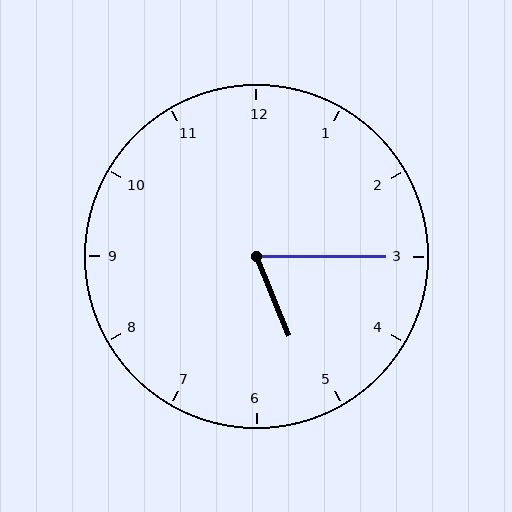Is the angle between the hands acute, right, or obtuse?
It is acute.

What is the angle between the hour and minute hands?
Approximately 68 degrees.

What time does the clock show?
5:15.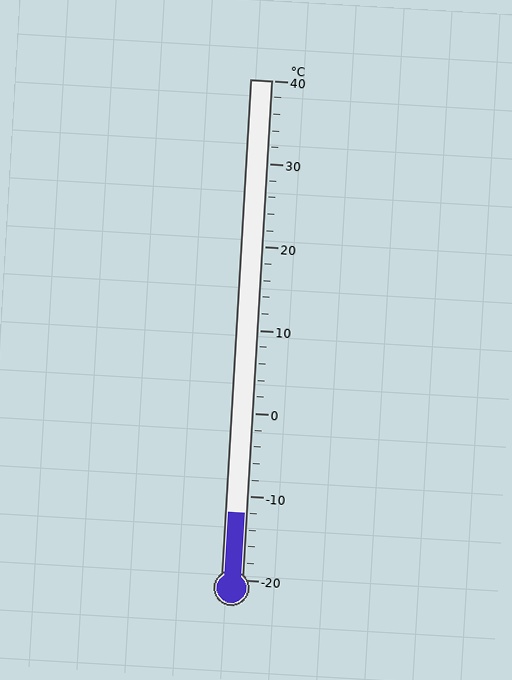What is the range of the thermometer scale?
The thermometer scale ranges from -20°C to 40°C.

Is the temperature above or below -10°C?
The temperature is below -10°C.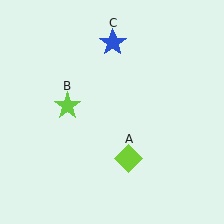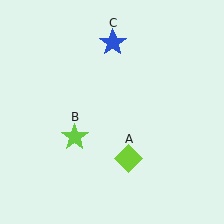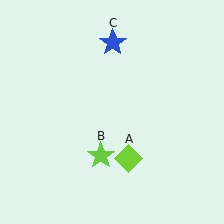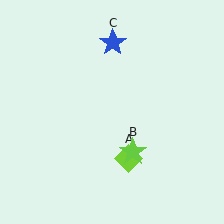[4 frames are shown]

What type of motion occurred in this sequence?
The lime star (object B) rotated counterclockwise around the center of the scene.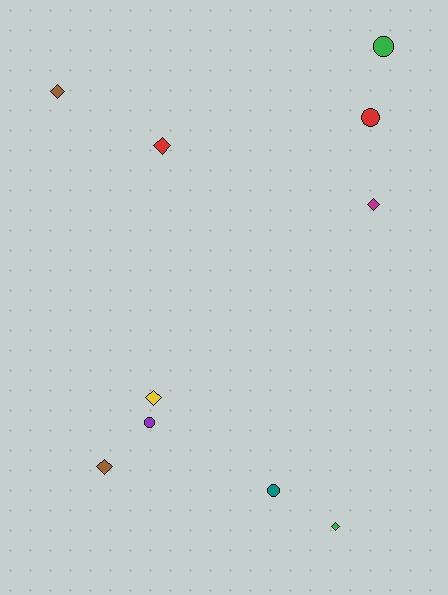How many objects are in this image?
There are 10 objects.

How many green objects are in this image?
There are 2 green objects.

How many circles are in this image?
There are 4 circles.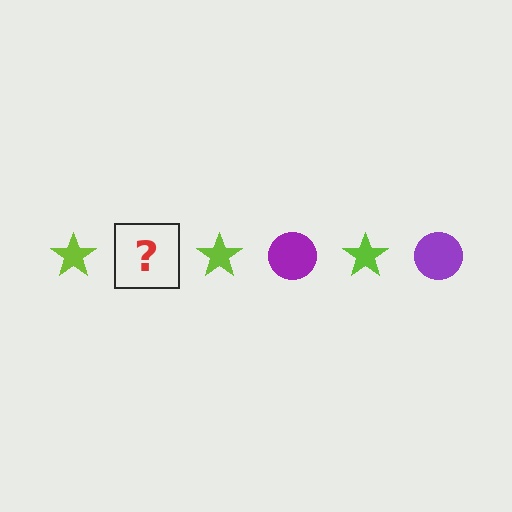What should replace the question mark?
The question mark should be replaced with a purple circle.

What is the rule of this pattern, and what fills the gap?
The rule is that the pattern alternates between lime star and purple circle. The gap should be filled with a purple circle.